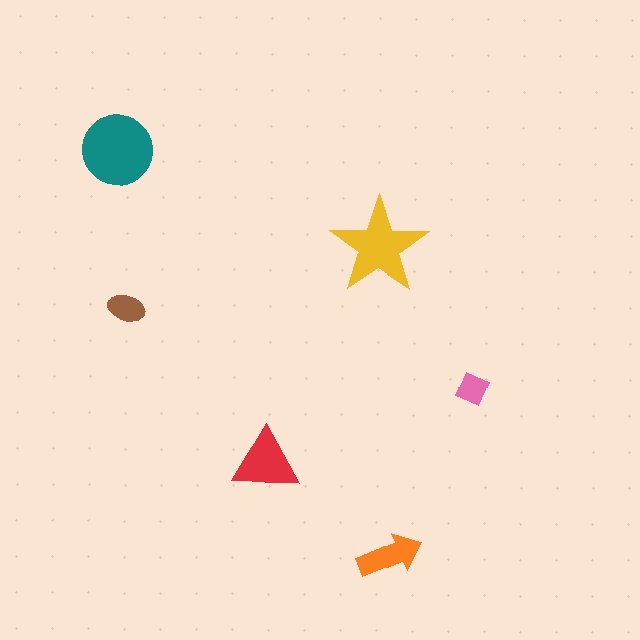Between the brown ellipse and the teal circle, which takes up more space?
The teal circle.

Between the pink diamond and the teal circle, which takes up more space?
The teal circle.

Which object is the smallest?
The pink diamond.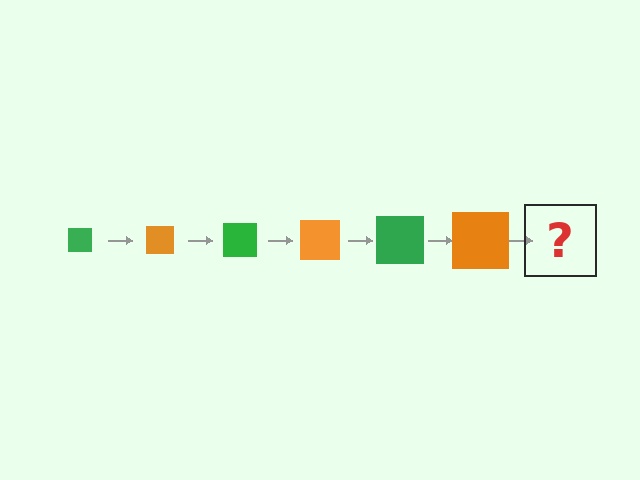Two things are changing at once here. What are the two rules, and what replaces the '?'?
The two rules are that the square grows larger each step and the color cycles through green and orange. The '?' should be a green square, larger than the previous one.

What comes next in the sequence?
The next element should be a green square, larger than the previous one.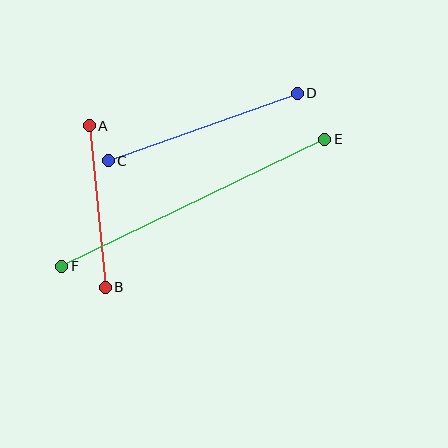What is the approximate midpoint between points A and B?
The midpoint is at approximately (97, 206) pixels.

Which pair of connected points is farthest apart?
Points E and F are farthest apart.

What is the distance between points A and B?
The distance is approximately 162 pixels.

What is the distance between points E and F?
The distance is approximately 292 pixels.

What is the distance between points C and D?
The distance is approximately 201 pixels.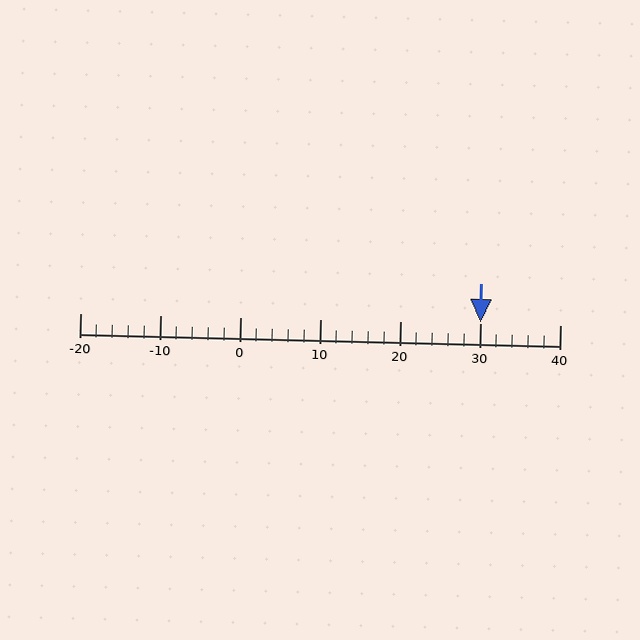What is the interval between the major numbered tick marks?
The major tick marks are spaced 10 units apart.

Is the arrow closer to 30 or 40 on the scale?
The arrow is closer to 30.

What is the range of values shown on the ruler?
The ruler shows values from -20 to 40.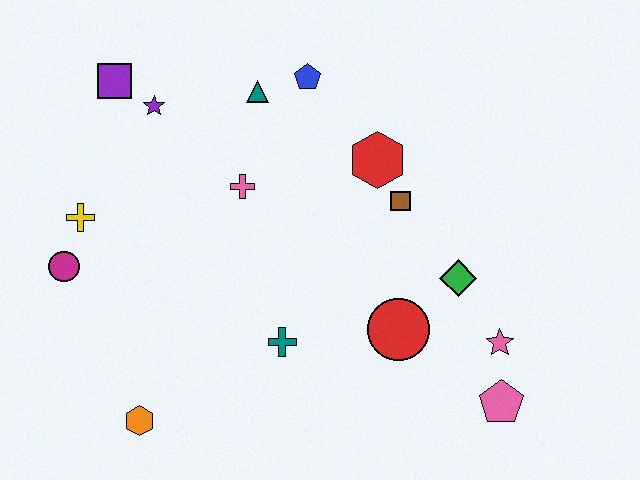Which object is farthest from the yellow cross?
The pink pentagon is farthest from the yellow cross.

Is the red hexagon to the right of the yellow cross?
Yes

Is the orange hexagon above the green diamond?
No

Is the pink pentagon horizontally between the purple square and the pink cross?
No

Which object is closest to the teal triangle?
The blue pentagon is closest to the teal triangle.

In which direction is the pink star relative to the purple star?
The pink star is to the right of the purple star.